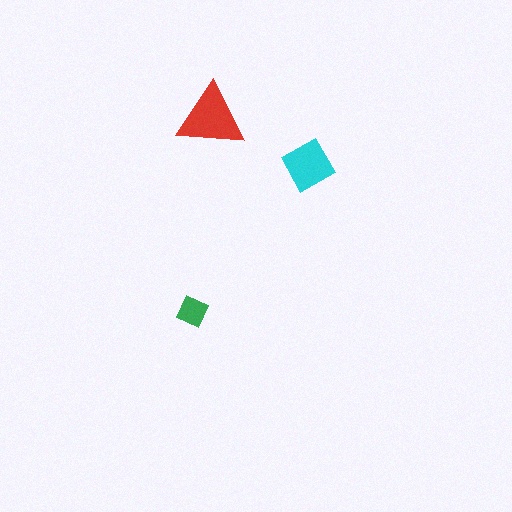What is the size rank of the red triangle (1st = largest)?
1st.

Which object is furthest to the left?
The green diamond is leftmost.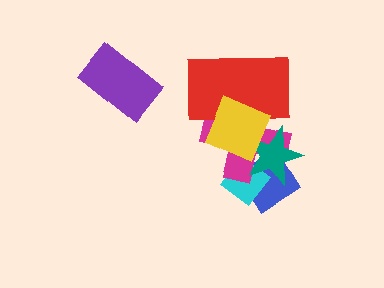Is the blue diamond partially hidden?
Yes, it is partially covered by another shape.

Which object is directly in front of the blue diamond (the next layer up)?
The cyan diamond is directly in front of the blue diamond.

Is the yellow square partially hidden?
No, no other shape covers it.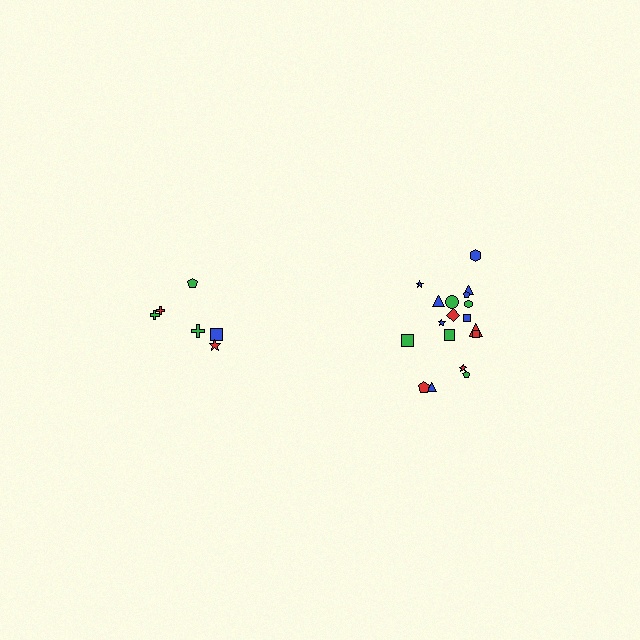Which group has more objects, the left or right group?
The right group.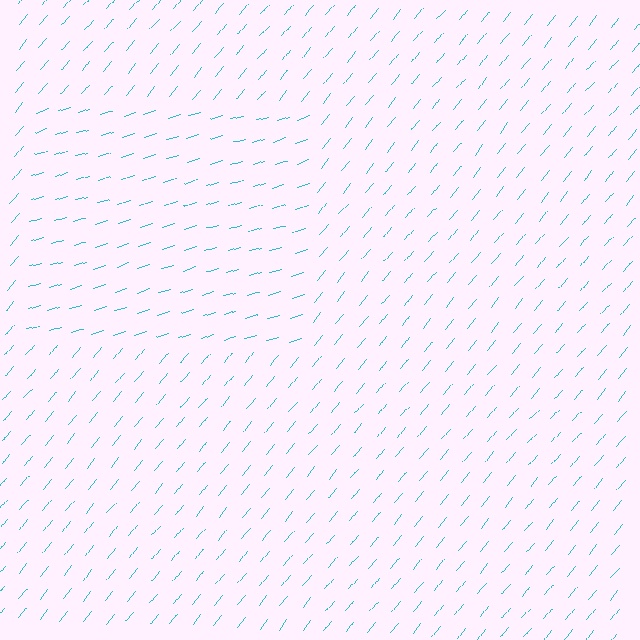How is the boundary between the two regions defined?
The boundary is defined purely by a change in line orientation (approximately 33 degrees difference). All lines are the same color and thickness.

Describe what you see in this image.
The image is filled with small cyan line segments. A rectangle region in the image has lines oriented differently from the surrounding lines, creating a visible texture boundary.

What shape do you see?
I see a rectangle.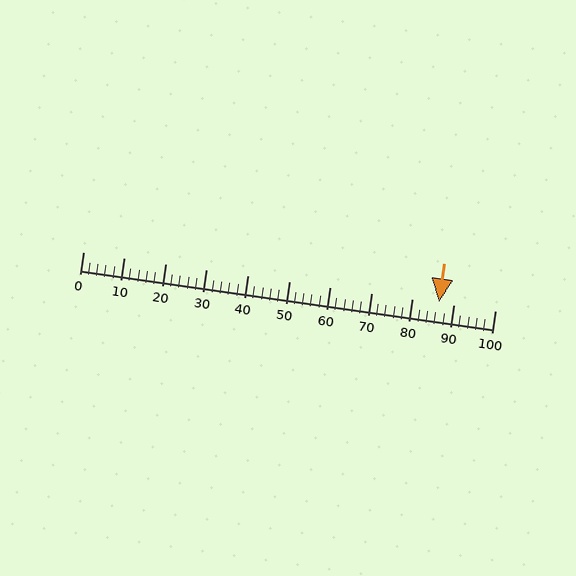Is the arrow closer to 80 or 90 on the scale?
The arrow is closer to 90.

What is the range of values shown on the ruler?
The ruler shows values from 0 to 100.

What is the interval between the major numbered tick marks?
The major tick marks are spaced 10 units apart.